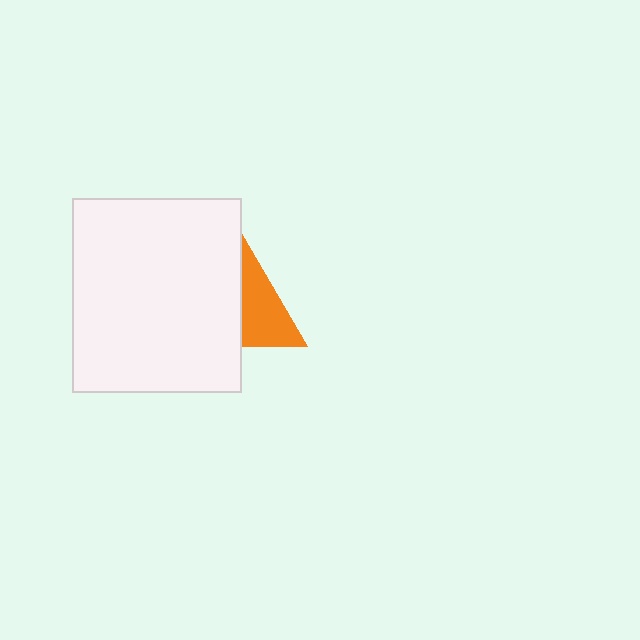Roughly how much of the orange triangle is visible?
About half of it is visible (roughly 50%).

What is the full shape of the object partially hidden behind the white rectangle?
The partially hidden object is an orange triangle.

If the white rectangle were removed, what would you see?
You would see the complete orange triangle.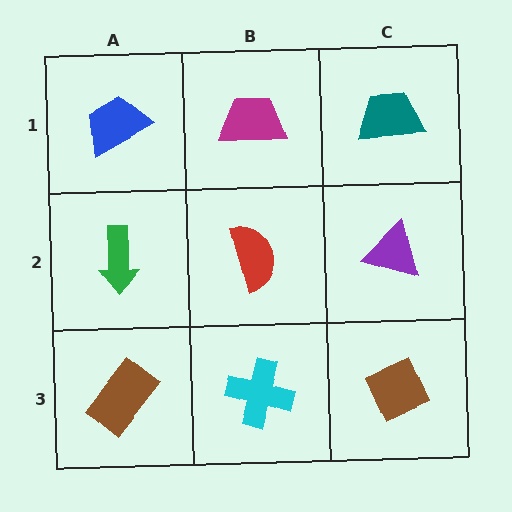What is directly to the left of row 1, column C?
A magenta trapezoid.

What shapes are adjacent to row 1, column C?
A purple triangle (row 2, column C), a magenta trapezoid (row 1, column B).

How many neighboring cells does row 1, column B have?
3.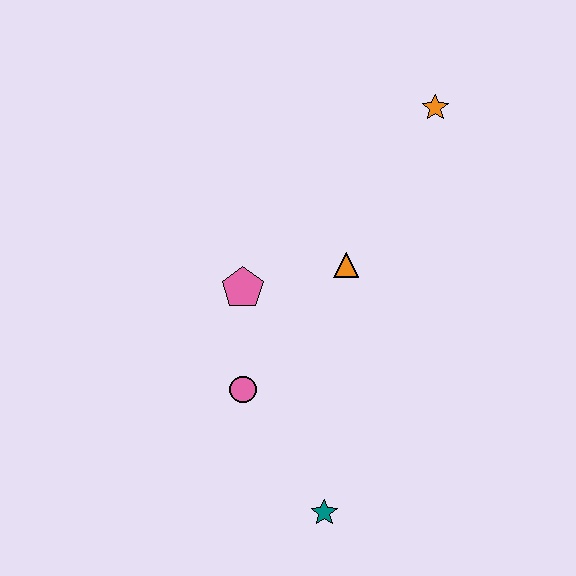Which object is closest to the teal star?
The pink circle is closest to the teal star.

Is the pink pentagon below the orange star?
Yes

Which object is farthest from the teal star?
The orange star is farthest from the teal star.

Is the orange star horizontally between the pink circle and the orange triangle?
No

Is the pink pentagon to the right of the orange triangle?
No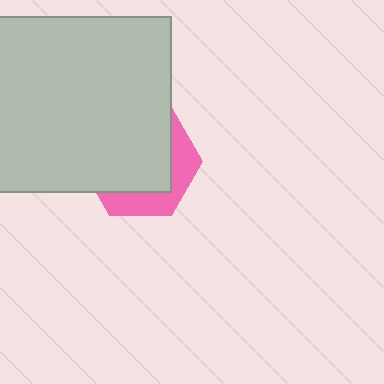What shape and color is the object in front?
The object in front is a light gray square.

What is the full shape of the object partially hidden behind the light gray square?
The partially hidden object is a pink hexagon.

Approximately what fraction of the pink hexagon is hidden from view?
Roughly 68% of the pink hexagon is hidden behind the light gray square.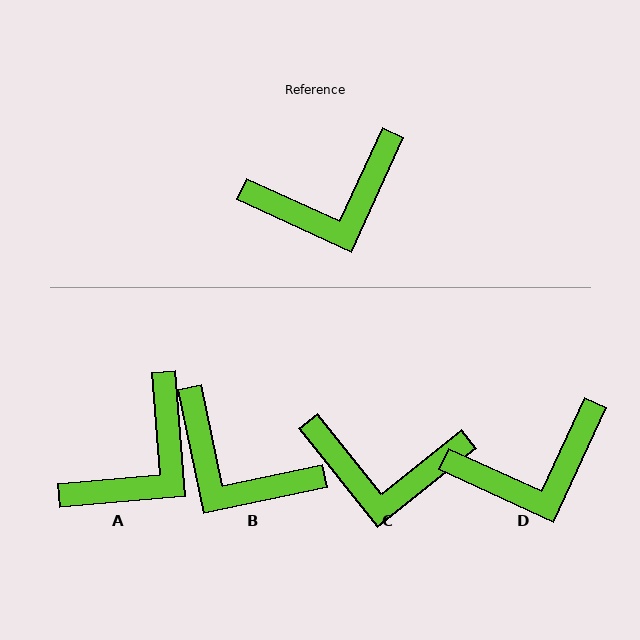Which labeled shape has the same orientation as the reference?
D.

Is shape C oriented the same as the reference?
No, it is off by about 27 degrees.